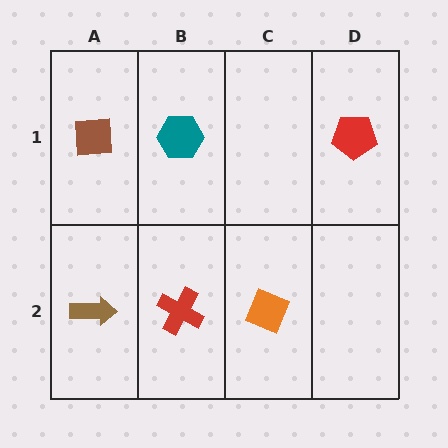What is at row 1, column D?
A red pentagon.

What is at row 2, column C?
An orange diamond.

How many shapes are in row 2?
3 shapes.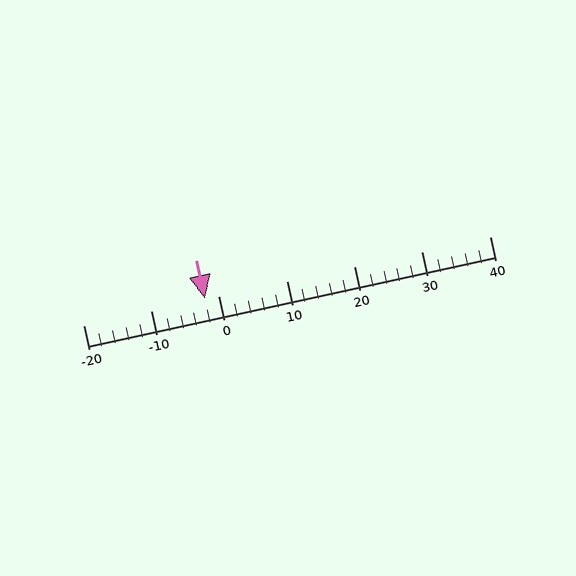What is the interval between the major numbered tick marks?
The major tick marks are spaced 10 units apart.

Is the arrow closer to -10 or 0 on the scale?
The arrow is closer to 0.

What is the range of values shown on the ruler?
The ruler shows values from -20 to 40.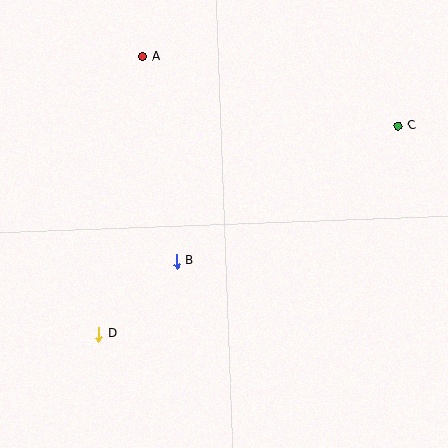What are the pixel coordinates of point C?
Point C is at (398, 126).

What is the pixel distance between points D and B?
The distance between D and B is 107 pixels.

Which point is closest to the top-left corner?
Point A is closest to the top-left corner.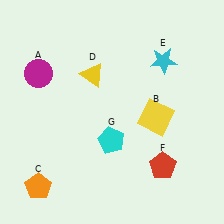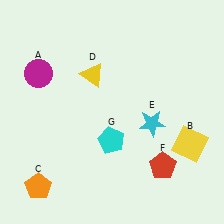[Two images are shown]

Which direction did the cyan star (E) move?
The cyan star (E) moved down.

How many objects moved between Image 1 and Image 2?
2 objects moved between the two images.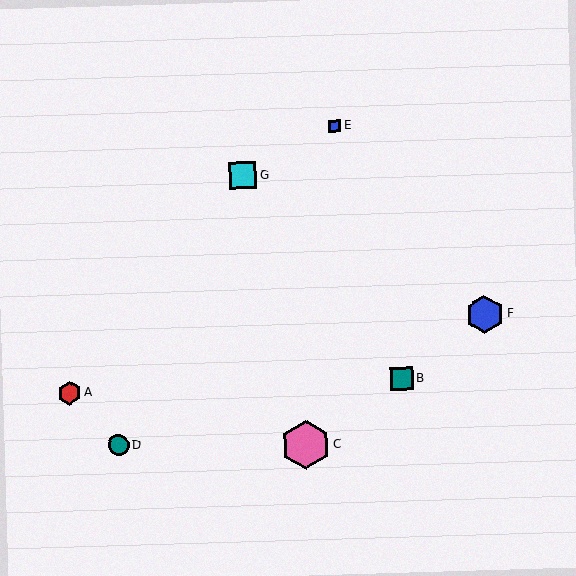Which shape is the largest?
The pink hexagon (labeled C) is the largest.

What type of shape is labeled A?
Shape A is a red hexagon.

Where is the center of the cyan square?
The center of the cyan square is at (243, 175).